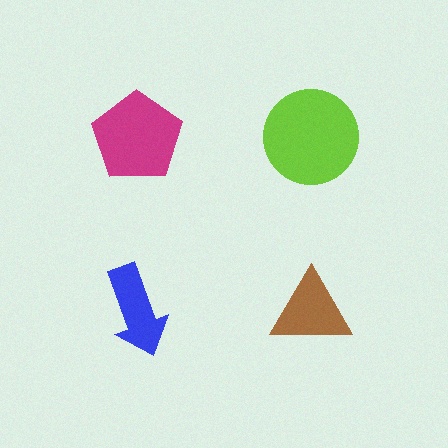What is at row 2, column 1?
A blue arrow.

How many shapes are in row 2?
2 shapes.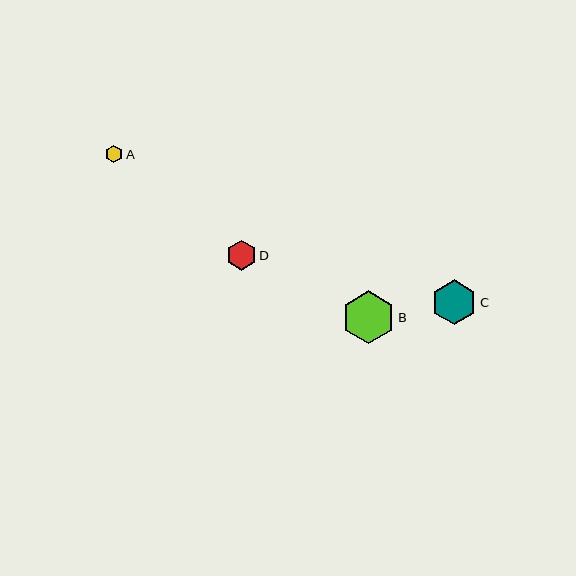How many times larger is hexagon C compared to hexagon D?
Hexagon C is approximately 1.5 times the size of hexagon D.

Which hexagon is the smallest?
Hexagon A is the smallest with a size of approximately 17 pixels.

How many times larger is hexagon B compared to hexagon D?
Hexagon B is approximately 1.8 times the size of hexagon D.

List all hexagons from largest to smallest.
From largest to smallest: B, C, D, A.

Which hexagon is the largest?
Hexagon B is the largest with a size of approximately 53 pixels.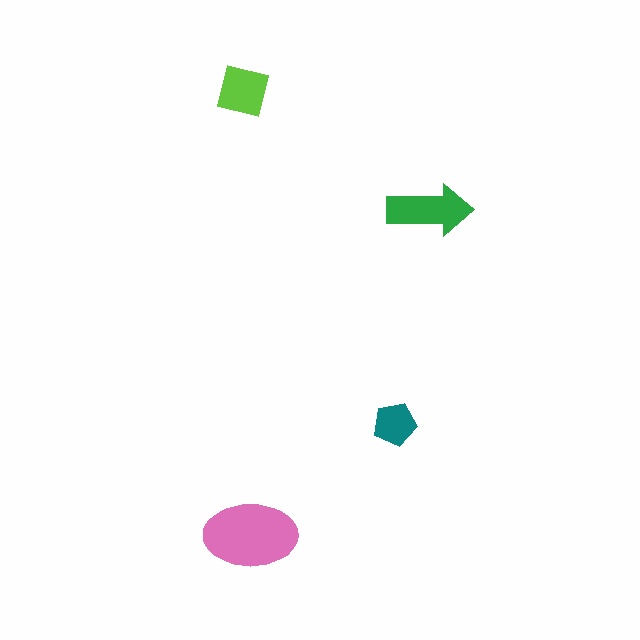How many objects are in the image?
There are 4 objects in the image.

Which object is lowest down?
The pink ellipse is bottommost.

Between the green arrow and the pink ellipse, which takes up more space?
The pink ellipse.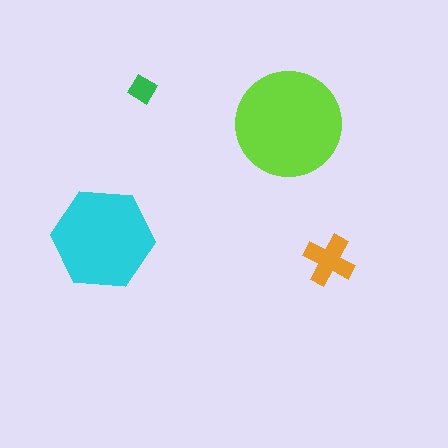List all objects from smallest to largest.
The green diamond, the orange cross, the cyan hexagon, the lime circle.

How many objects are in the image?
There are 4 objects in the image.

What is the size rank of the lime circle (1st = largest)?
1st.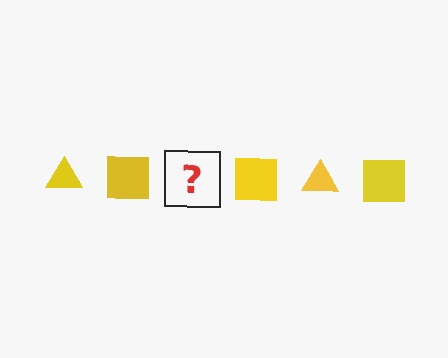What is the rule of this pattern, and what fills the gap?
The rule is that the pattern cycles through triangle, square shapes in yellow. The gap should be filled with a yellow triangle.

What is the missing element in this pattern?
The missing element is a yellow triangle.